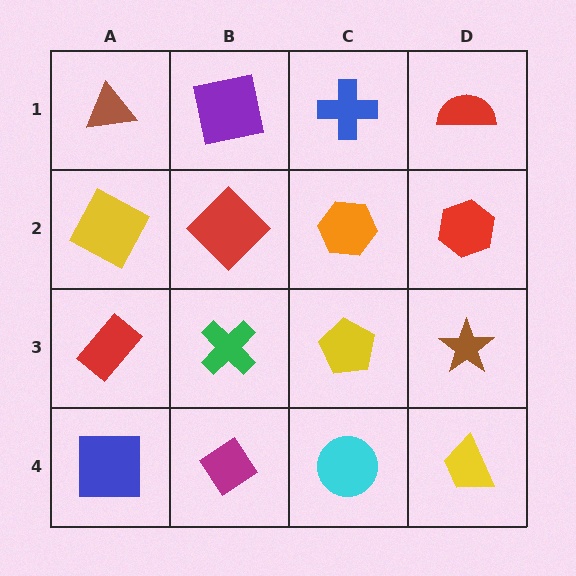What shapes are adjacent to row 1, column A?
A yellow square (row 2, column A), a purple square (row 1, column B).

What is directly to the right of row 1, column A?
A purple square.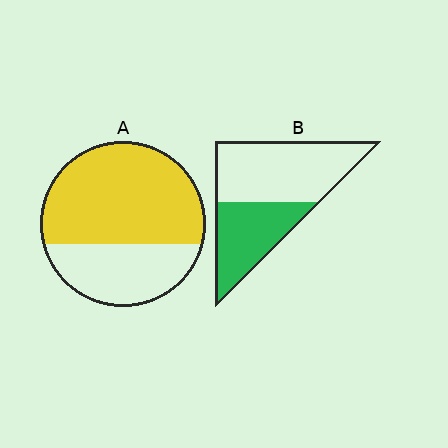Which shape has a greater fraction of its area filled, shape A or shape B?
Shape A.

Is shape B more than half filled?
No.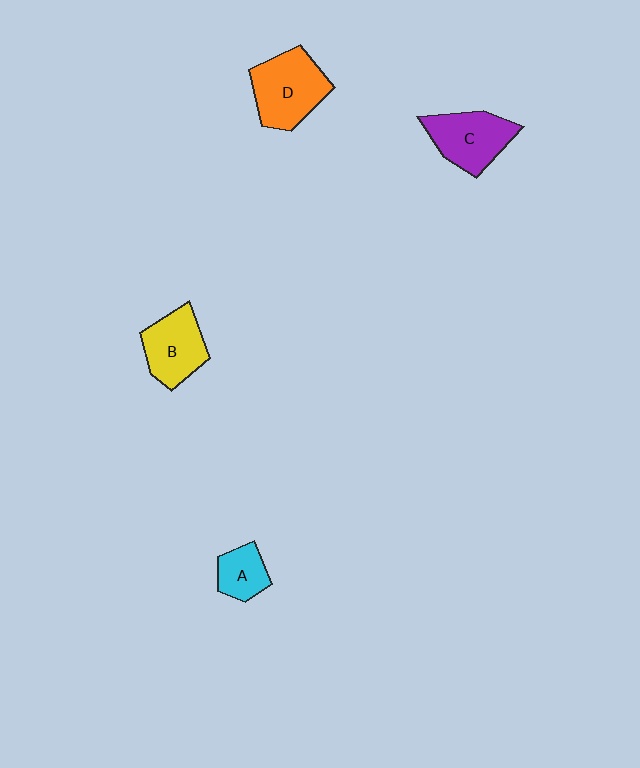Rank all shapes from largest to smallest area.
From largest to smallest: D (orange), C (purple), B (yellow), A (cyan).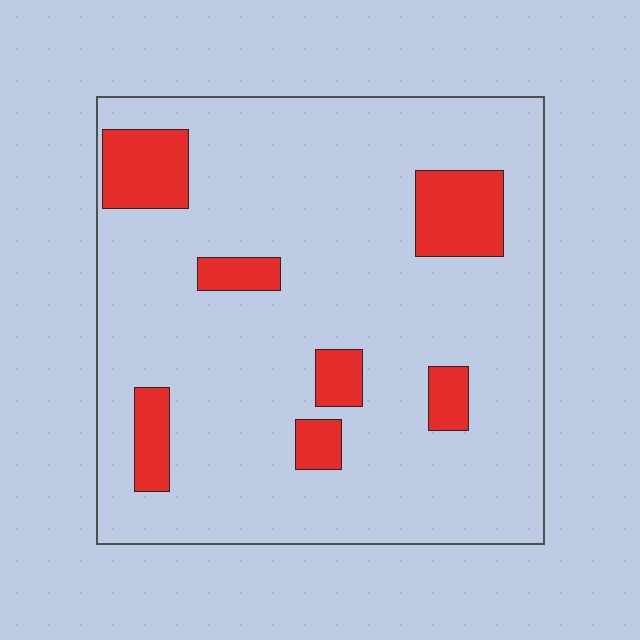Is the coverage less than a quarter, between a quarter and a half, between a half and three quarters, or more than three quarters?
Less than a quarter.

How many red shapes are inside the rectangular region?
7.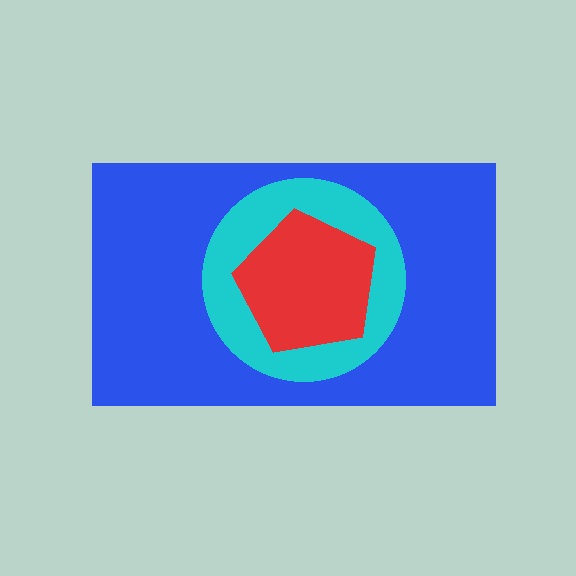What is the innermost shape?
The red pentagon.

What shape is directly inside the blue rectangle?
The cyan circle.